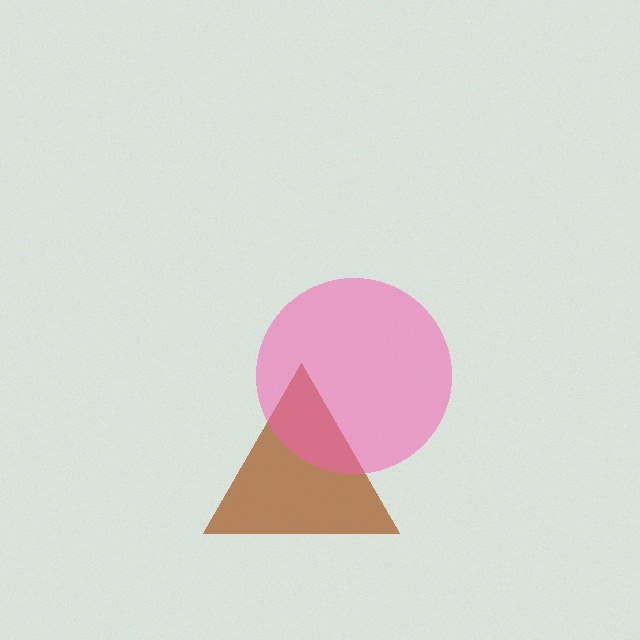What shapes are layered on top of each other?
The layered shapes are: a brown triangle, a pink circle.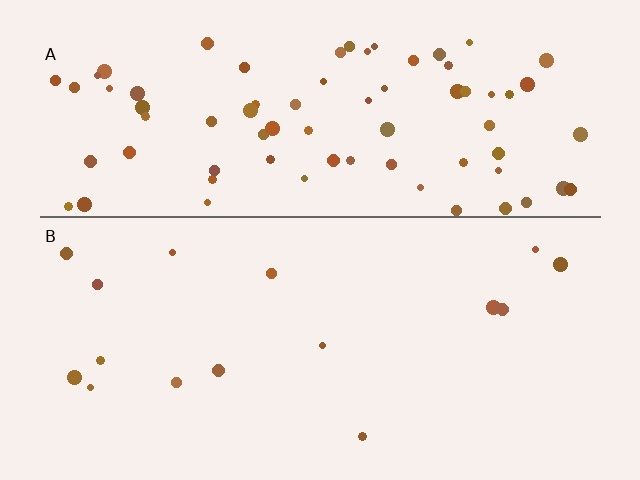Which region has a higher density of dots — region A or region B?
A (the top).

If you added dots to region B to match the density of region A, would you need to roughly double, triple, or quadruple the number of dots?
Approximately quadruple.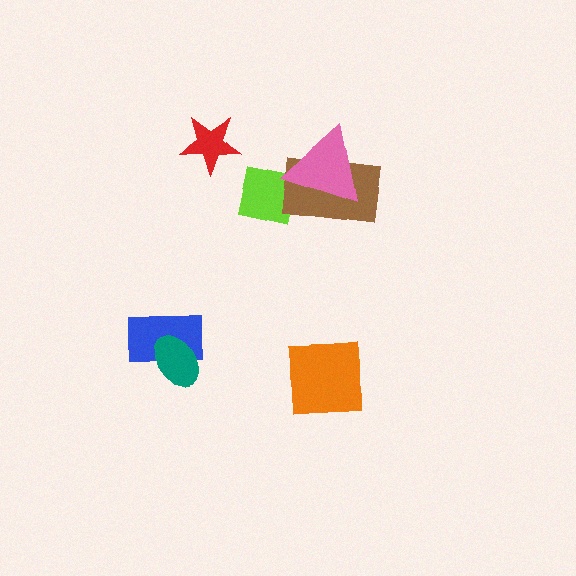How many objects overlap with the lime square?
2 objects overlap with the lime square.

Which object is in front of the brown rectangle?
The pink triangle is in front of the brown rectangle.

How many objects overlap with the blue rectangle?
1 object overlaps with the blue rectangle.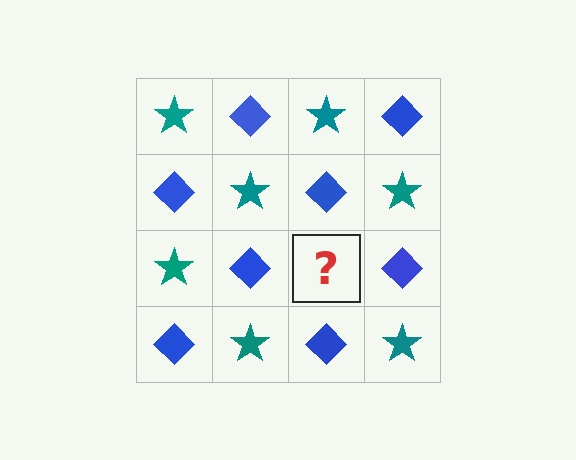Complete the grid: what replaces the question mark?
The question mark should be replaced with a teal star.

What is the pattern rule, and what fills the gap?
The rule is that it alternates teal star and blue diamond in a checkerboard pattern. The gap should be filled with a teal star.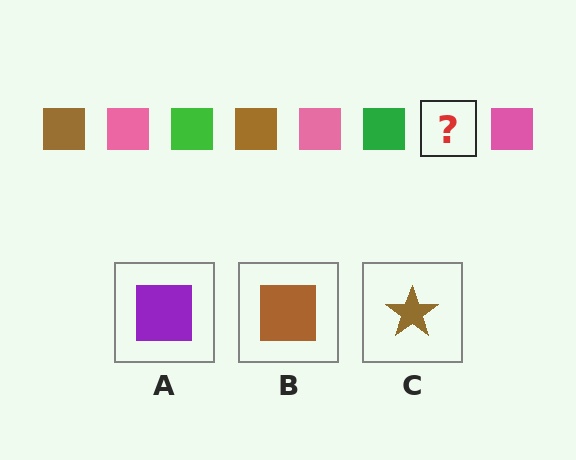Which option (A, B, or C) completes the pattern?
B.